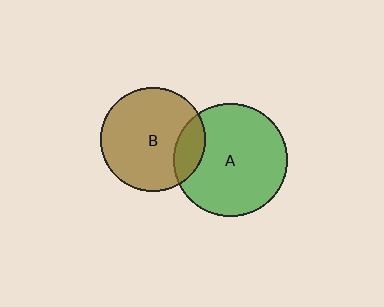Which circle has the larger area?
Circle A (green).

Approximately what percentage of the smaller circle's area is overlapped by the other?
Approximately 15%.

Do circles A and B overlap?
Yes.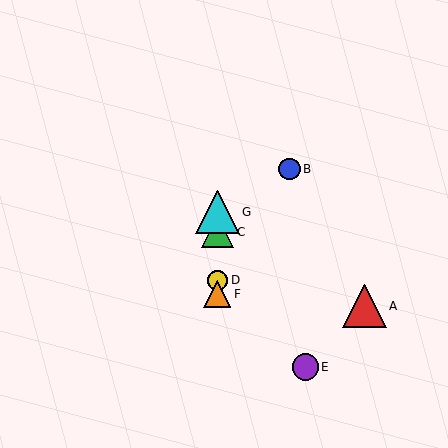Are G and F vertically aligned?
Yes, both are at x≈217.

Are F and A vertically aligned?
No, F is at x≈217 and A is at x≈364.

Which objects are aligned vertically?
Objects C, D, F, G are aligned vertically.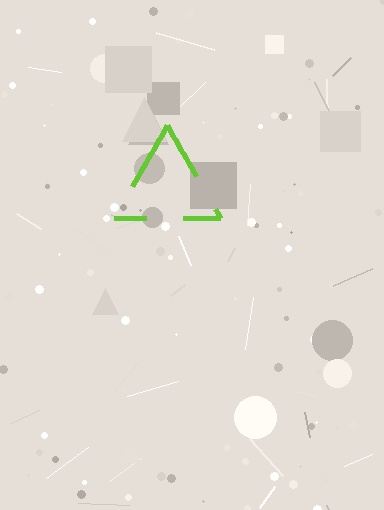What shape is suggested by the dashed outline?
The dashed outline suggests a triangle.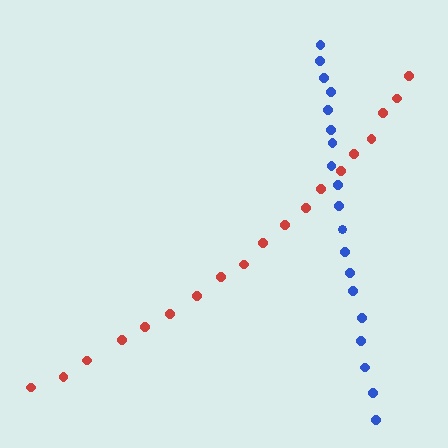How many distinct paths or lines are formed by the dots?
There are 2 distinct paths.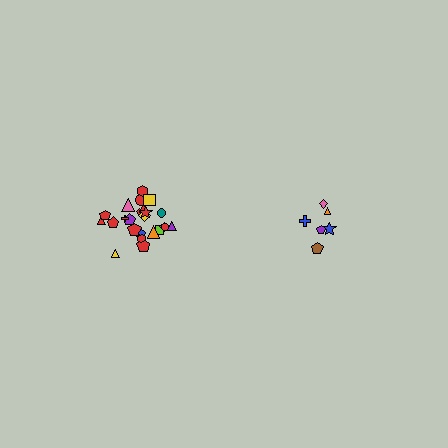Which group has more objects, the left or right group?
The left group.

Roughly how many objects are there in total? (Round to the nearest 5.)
Roughly 30 objects in total.